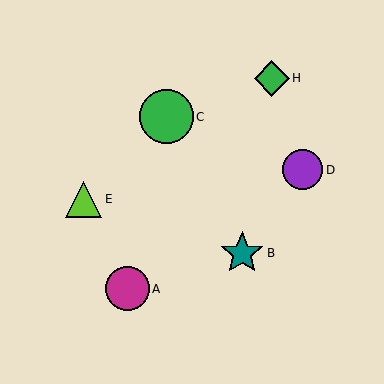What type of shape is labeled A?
Shape A is a magenta circle.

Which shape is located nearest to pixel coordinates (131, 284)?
The magenta circle (labeled A) at (127, 289) is nearest to that location.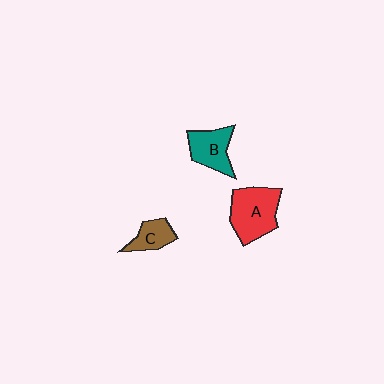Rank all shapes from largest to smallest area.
From largest to smallest: A (red), B (teal), C (brown).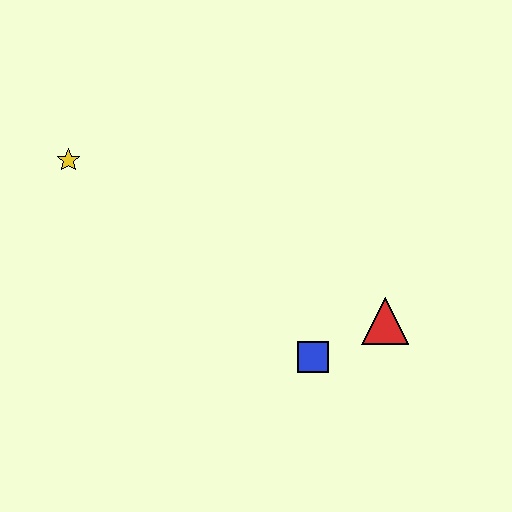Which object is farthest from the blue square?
The yellow star is farthest from the blue square.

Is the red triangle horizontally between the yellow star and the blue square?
No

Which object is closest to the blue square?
The red triangle is closest to the blue square.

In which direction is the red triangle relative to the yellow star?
The red triangle is to the right of the yellow star.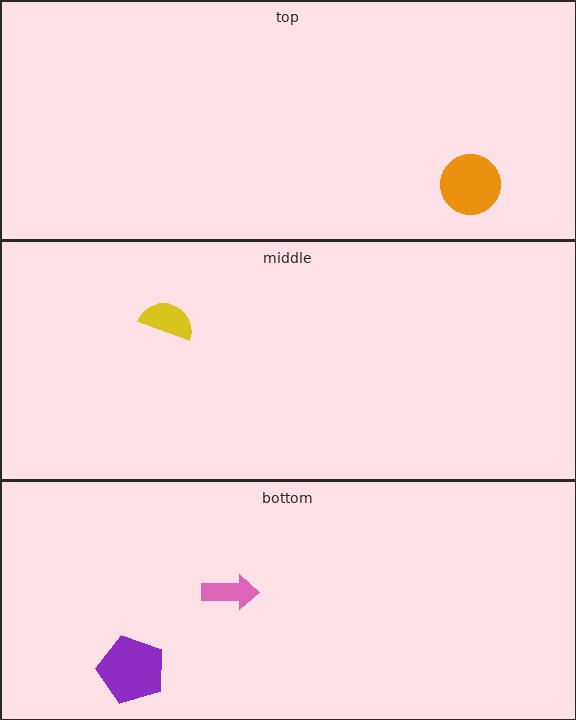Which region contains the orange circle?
The top region.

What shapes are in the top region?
The orange circle.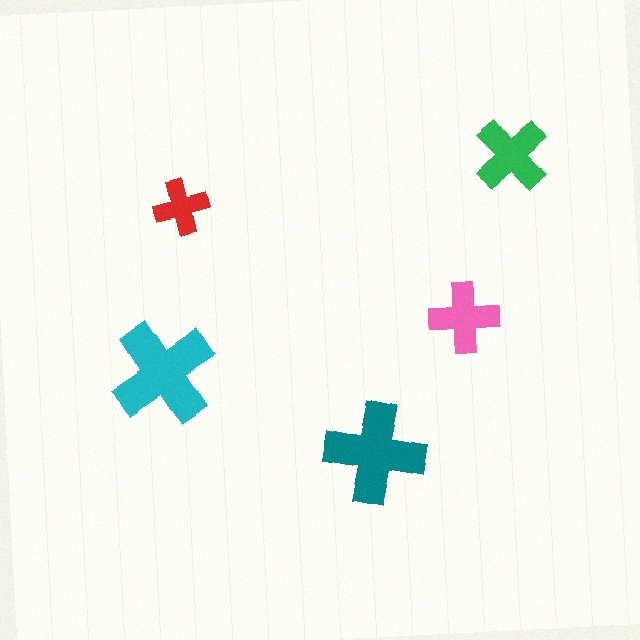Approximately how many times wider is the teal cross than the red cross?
About 2 times wider.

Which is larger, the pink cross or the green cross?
The green one.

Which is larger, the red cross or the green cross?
The green one.